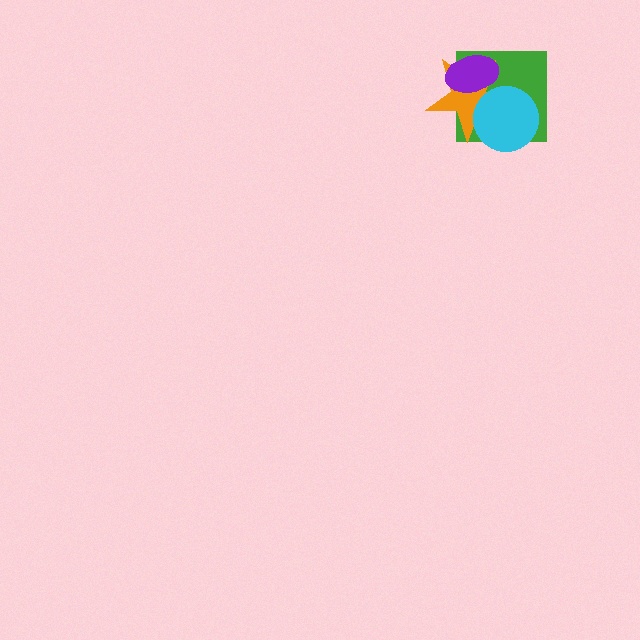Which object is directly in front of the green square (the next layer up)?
The orange star is directly in front of the green square.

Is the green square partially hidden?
Yes, it is partially covered by another shape.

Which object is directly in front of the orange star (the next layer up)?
The purple ellipse is directly in front of the orange star.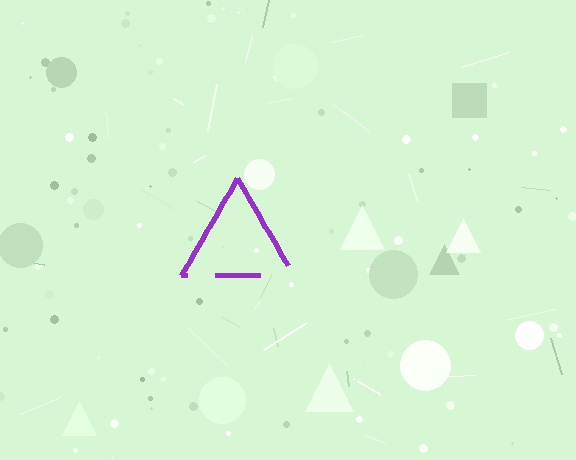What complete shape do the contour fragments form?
The contour fragments form a triangle.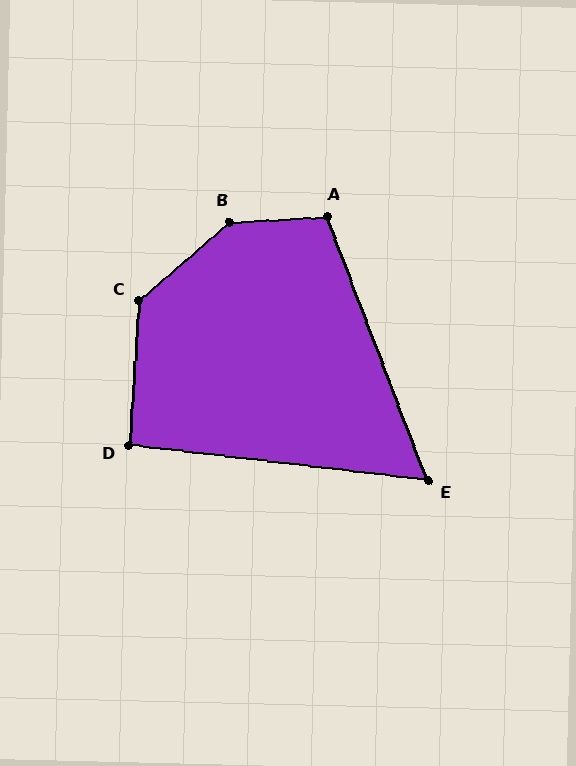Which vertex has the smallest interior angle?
E, at approximately 62 degrees.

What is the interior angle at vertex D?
Approximately 93 degrees (approximately right).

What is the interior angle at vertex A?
Approximately 108 degrees (obtuse).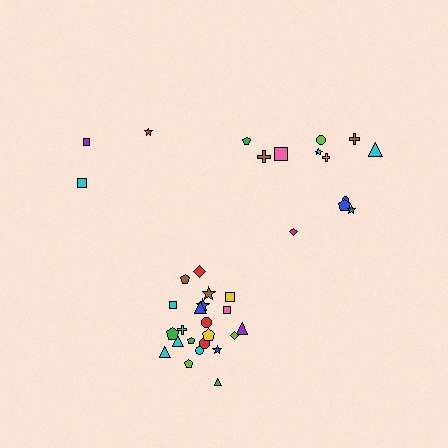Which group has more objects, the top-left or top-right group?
The top-right group.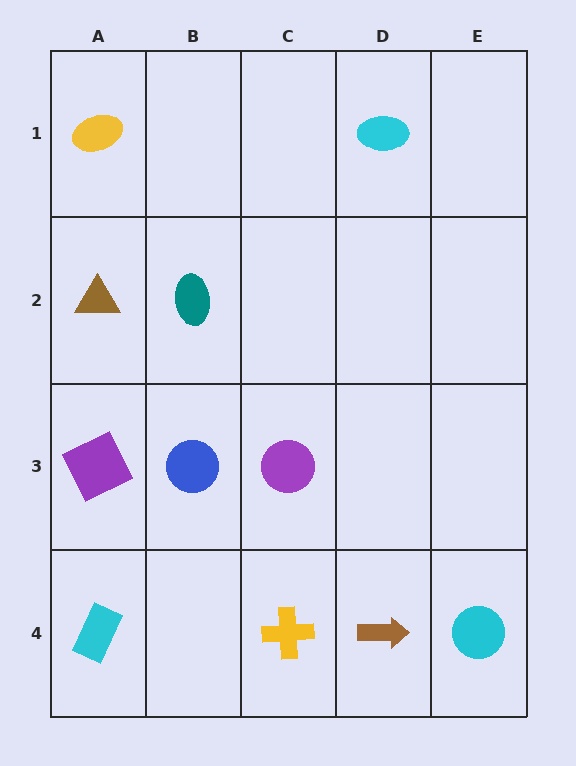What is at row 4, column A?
A cyan rectangle.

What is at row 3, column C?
A purple circle.